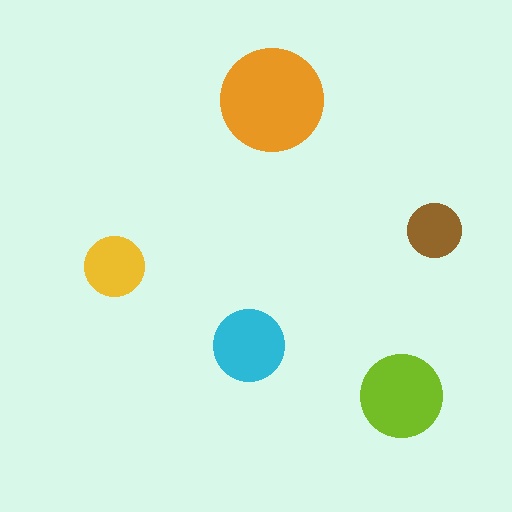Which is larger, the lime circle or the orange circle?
The orange one.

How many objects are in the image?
There are 5 objects in the image.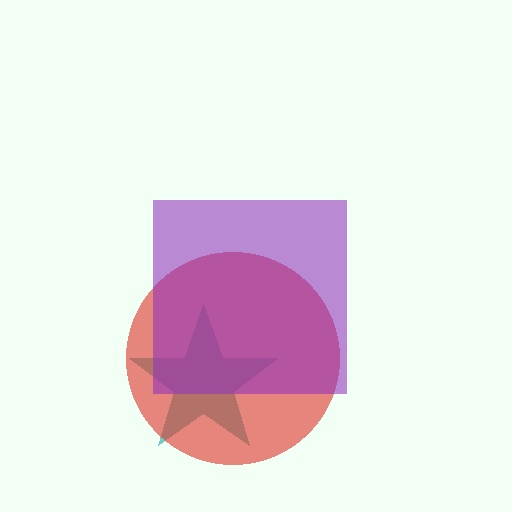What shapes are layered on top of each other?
The layered shapes are: a teal star, a red circle, a purple square.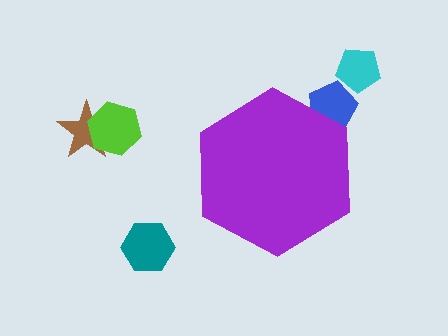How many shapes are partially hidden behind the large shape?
1 shape is partially hidden.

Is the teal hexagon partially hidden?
No, the teal hexagon is fully visible.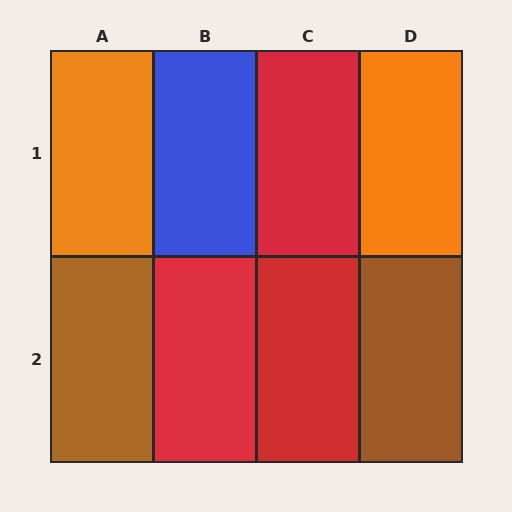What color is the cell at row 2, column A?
Brown.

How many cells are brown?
2 cells are brown.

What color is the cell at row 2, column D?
Brown.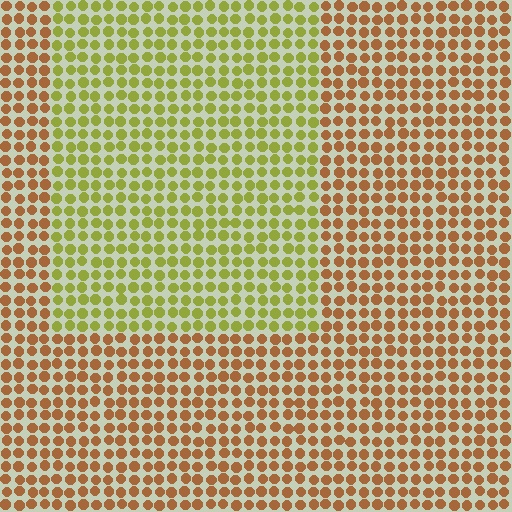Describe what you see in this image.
The image is filled with small brown elements in a uniform arrangement. A rectangle-shaped region is visible where the elements are tinted to a slightly different hue, forming a subtle color boundary.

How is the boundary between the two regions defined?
The boundary is defined purely by a slight shift in hue (about 47 degrees). Spacing, size, and orientation are identical on both sides.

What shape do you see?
I see a rectangle.